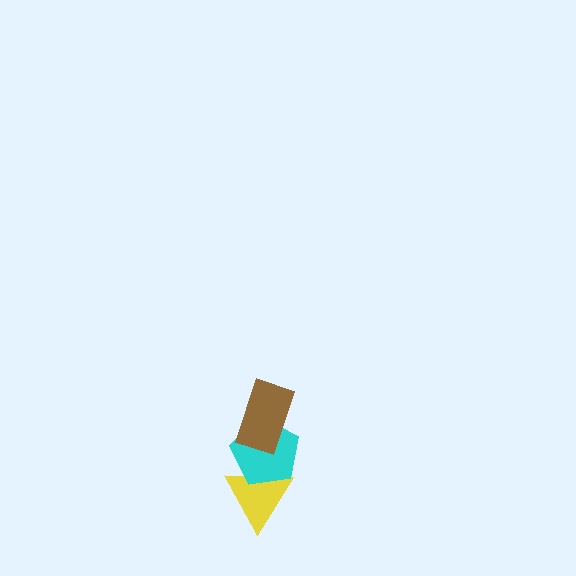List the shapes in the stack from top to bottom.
From top to bottom: the brown rectangle, the cyan pentagon, the yellow triangle.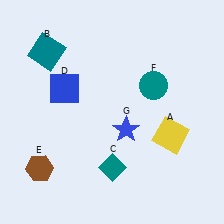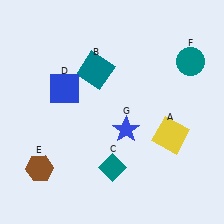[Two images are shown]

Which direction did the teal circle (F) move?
The teal circle (F) moved right.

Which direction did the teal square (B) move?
The teal square (B) moved right.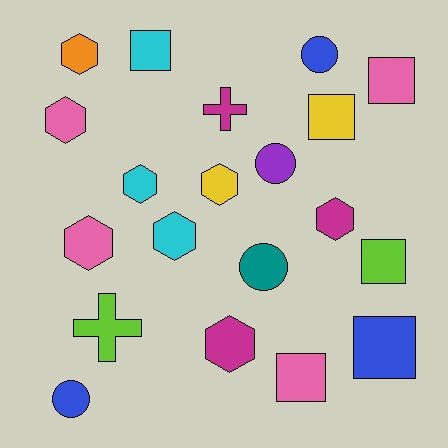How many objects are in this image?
There are 20 objects.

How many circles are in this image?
There are 4 circles.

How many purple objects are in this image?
There is 1 purple object.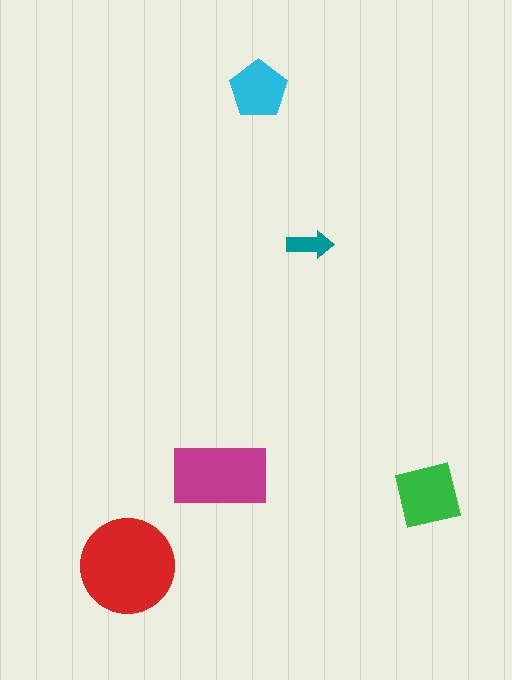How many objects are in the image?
There are 5 objects in the image.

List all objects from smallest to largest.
The teal arrow, the cyan pentagon, the green square, the magenta rectangle, the red circle.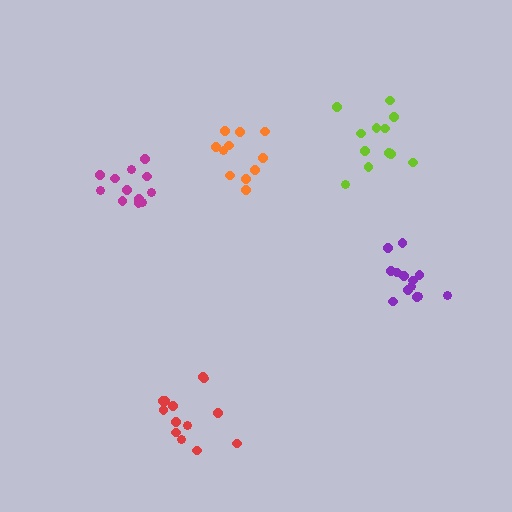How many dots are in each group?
Group 1: 13 dots, Group 2: 12 dots, Group 3: 11 dots, Group 4: 13 dots, Group 5: 12 dots (61 total).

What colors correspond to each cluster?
The clusters are colored: red, magenta, orange, purple, lime.